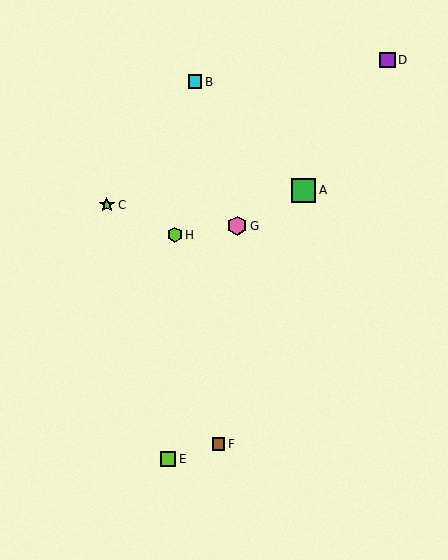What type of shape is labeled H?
Shape H is a lime hexagon.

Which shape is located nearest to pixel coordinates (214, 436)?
The brown square (labeled F) at (218, 444) is nearest to that location.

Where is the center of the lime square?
The center of the lime square is at (168, 459).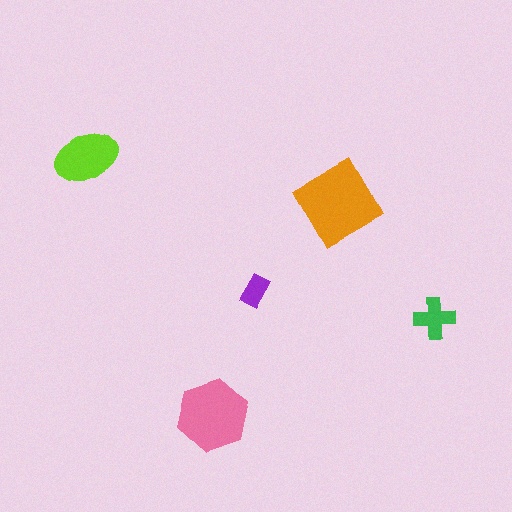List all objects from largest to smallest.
The orange diamond, the pink hexagon, the lime ellipse, the green cross, the purple rectangle.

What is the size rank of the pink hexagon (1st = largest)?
2nd.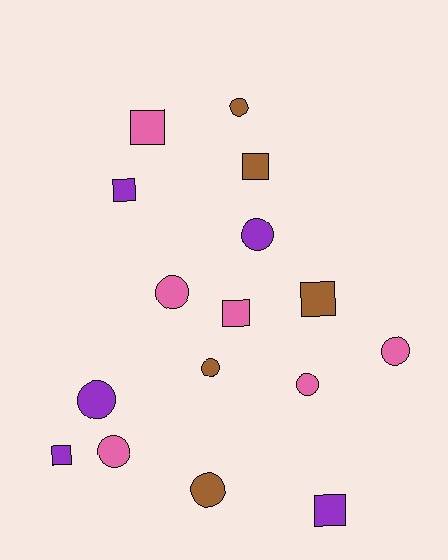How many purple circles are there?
There are 2 purple circles.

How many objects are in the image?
There are 16 objects.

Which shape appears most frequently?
Circle, with 9 objects.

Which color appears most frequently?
Pink, with 6 objects.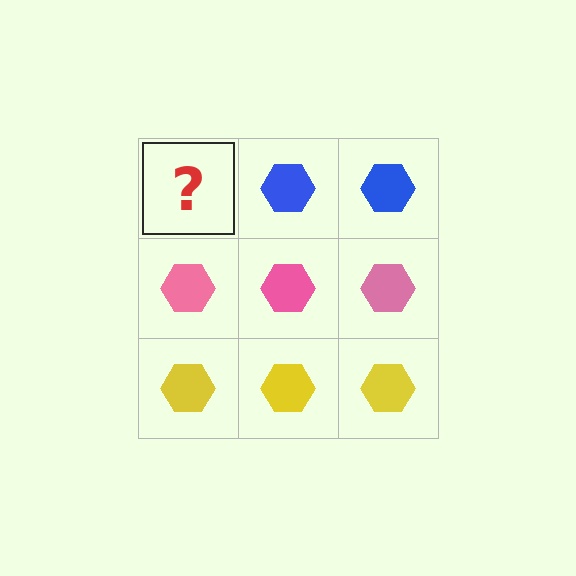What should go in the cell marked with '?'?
The missing cell should contain a blue hexagon.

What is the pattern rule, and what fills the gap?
The rule is that each row has a consistent color. The gap should be filled with a blue hexagon.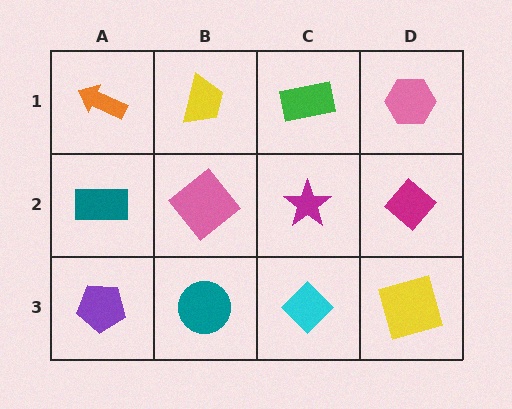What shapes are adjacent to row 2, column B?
A yellow trapezoid (row 1, column B), a teal circle (row 3, column B), a teal rectangle (row 2, column A), a magenta star (row 2, column C).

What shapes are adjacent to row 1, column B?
A pink diamond (row 2, column B), an orange arrow (row 1, column A), a green rectangle (row 1, column C).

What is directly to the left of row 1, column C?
A yellow trapezoid.